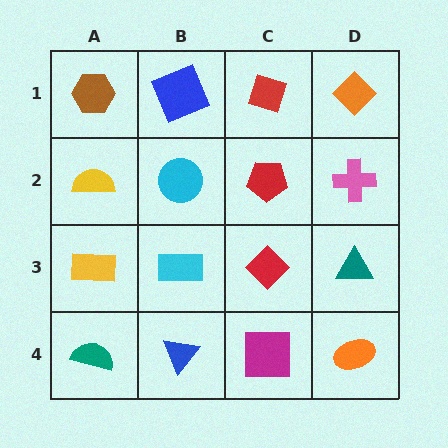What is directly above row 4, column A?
A yellow rectangle.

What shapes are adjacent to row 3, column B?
A cyan circle (row 2, column B), a blue triangle (row 4, column B), a yellow rectangle (row 3, column A), a red diamond (row 3, column C).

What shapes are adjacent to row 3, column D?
A pink cross (row 2, column D), an orange ellipse (row 4, column D), a red diamond (row 3, column C).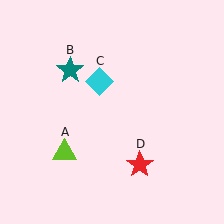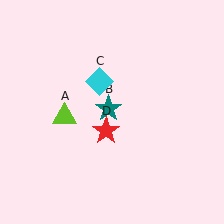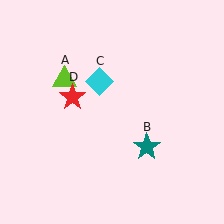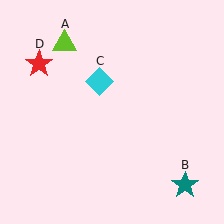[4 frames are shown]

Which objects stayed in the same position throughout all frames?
Cyan diamond (object C) remained stationary.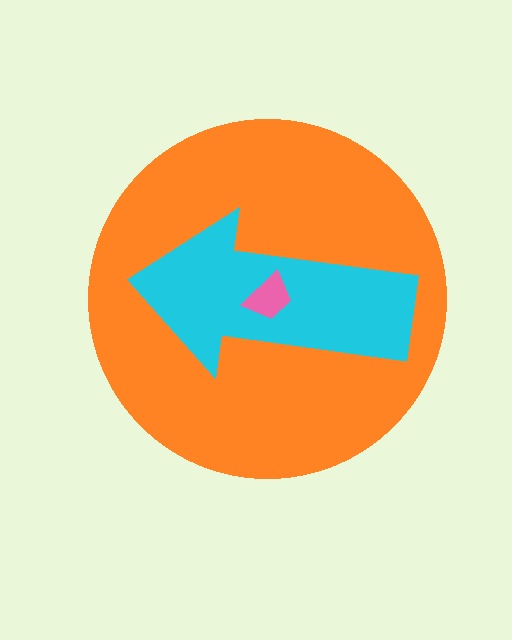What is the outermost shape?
The orange circle.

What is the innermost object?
The pink trapezoid.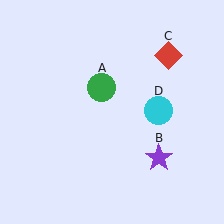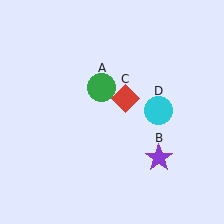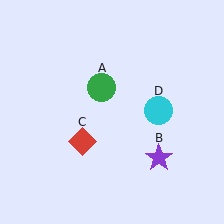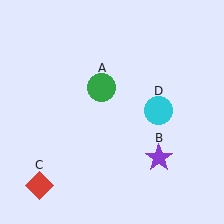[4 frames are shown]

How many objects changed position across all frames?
1 object changed position: red diamond (object C).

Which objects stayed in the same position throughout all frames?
Green circle (object A) and purple star (object B) and cyan circle (object D) remained stationary.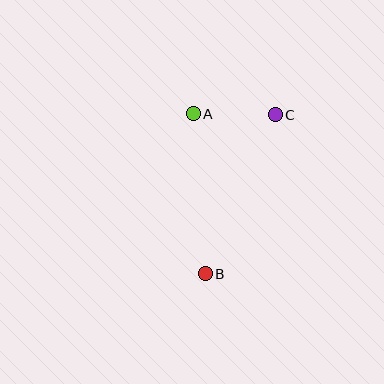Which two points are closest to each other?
Points A and C are closest to each other.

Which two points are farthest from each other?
Points B and C are farthest from each other.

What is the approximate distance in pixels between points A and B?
The distance between A and B is approximately 161 pixels.